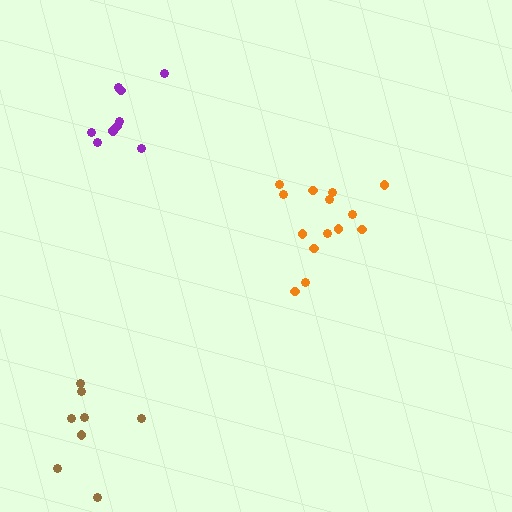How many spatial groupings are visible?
There are 3 spatial groupings.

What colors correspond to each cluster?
The clusters are colored: orange, purple, brown.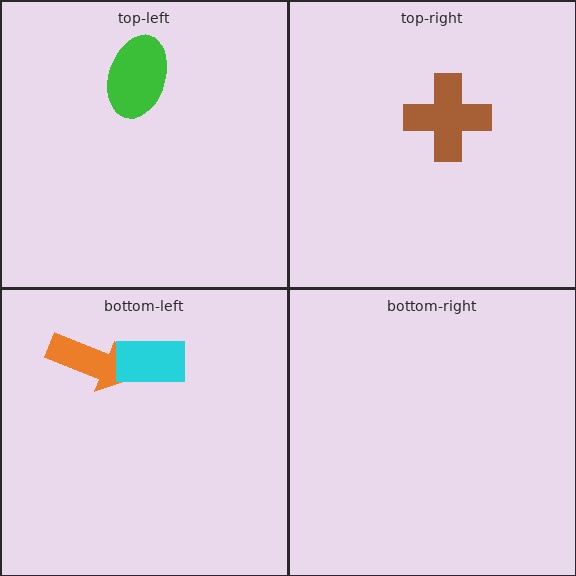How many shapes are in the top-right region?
1.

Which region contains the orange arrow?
The bottom-left region.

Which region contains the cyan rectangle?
The bottom-left region.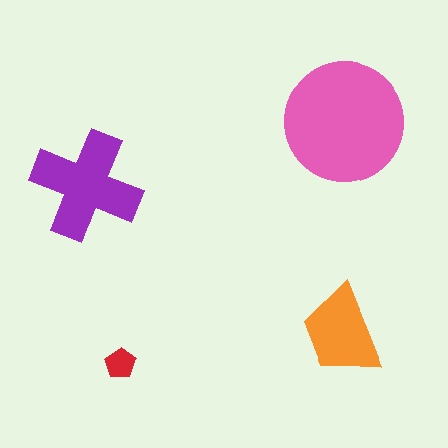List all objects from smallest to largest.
The red pentagon, the orange trapezoid, the purple cross, the pink circle.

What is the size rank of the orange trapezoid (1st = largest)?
3rd.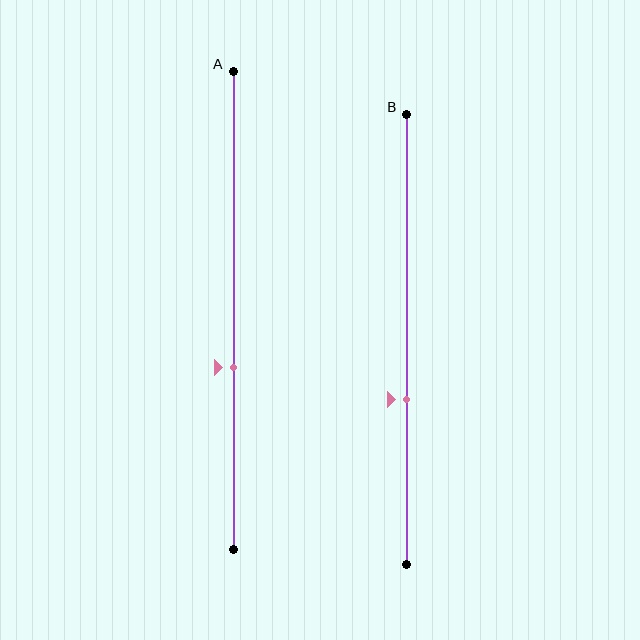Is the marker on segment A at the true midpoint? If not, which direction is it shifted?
No, the marker on segment A is shifted downward by about 12% of the segment length.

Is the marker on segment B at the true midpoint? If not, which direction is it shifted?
No, the marker on segment B is shifted downward by about 13% of the segment length.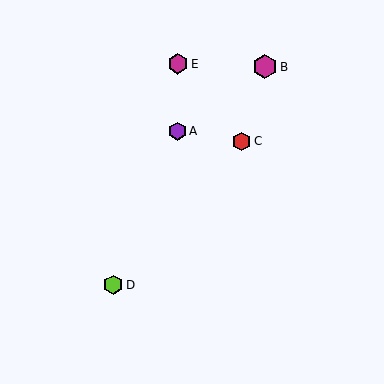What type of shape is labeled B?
Shape B is a magenta hexagon.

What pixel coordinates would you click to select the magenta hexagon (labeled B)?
Click at (265, 67) to select the magenta hexagon B.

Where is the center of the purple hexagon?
The center of the purple hexagon is at (177, 131).